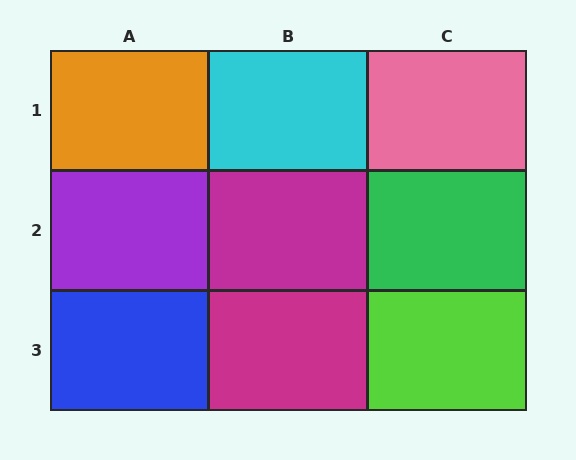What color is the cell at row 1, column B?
Cyan.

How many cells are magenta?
2 cells are magenta.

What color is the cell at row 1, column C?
Pink.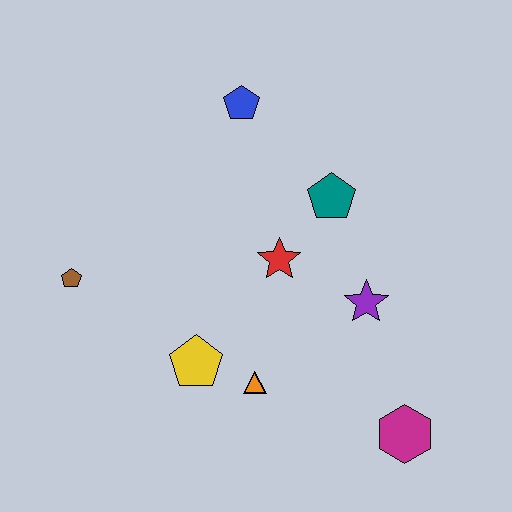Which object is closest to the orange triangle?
The yellow pentagon is closest to the orange triangle.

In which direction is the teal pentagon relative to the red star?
The teal pentagon is above the red star.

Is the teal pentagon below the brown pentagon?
No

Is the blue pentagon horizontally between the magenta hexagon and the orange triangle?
No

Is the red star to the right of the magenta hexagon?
No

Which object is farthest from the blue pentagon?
The magenta hexagon is farthest from the blue pentagon.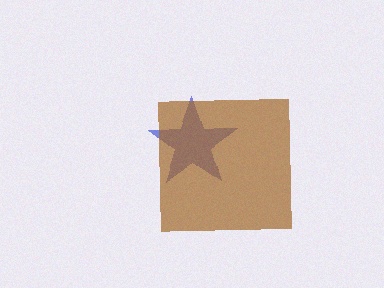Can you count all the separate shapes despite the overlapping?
Yes, there are 2 separate shapes.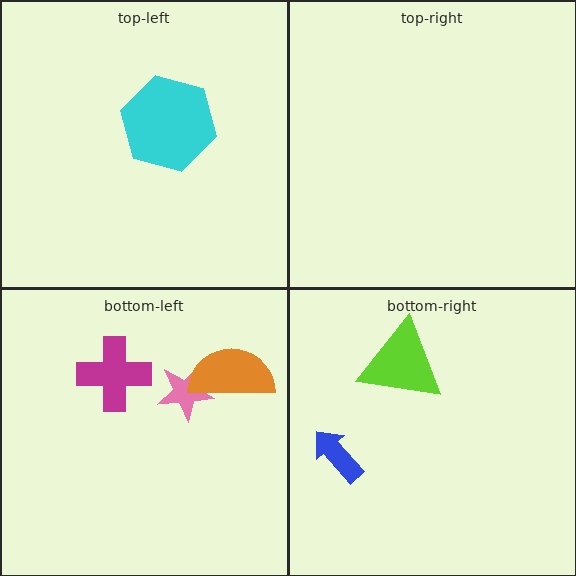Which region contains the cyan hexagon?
The top-left region.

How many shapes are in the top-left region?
1.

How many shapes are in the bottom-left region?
3.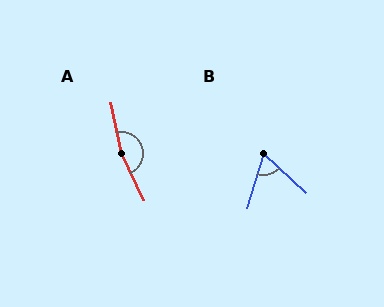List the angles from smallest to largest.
B (65°), A (166°).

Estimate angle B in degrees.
Approximately 65 degrees.